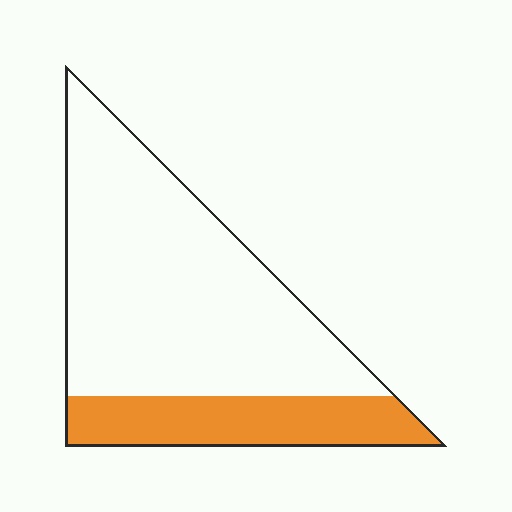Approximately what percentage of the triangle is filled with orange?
Approximately 25%.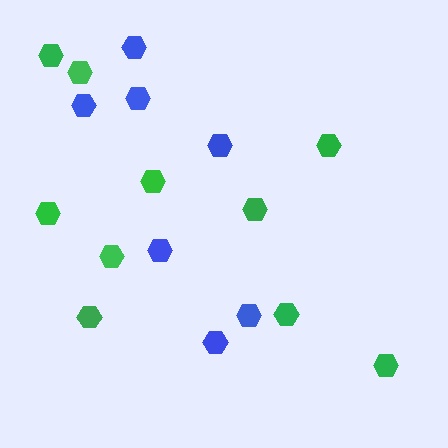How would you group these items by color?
There are 2 groups: one group of green hexagons (10) and one group of blue hexagons (7).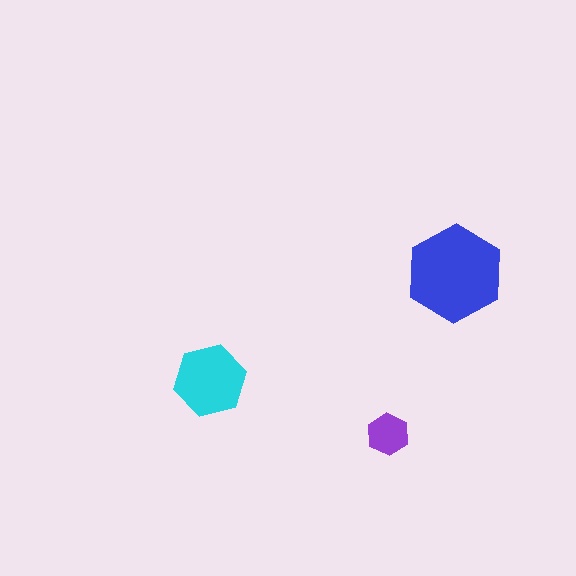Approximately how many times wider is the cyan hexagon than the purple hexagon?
About 1.5 times wider.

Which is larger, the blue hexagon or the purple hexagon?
The blue one.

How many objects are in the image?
There are 3 objects in the image.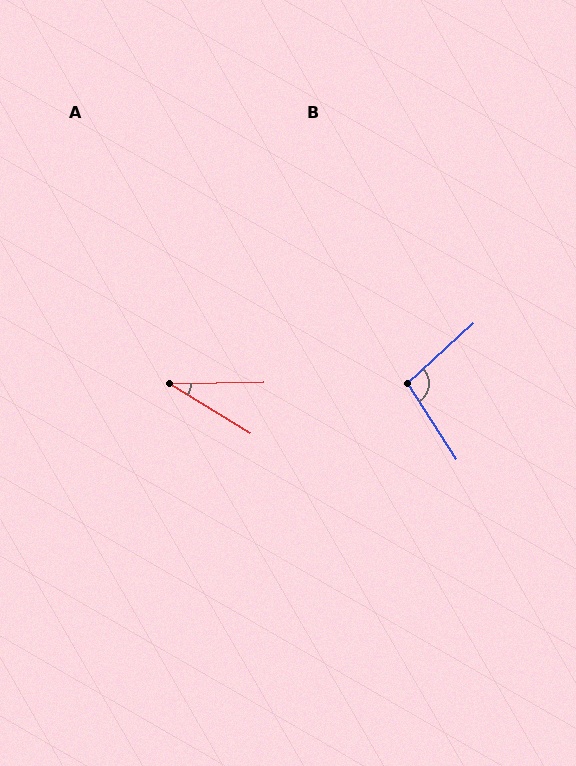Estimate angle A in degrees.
Approximately 33 degrees.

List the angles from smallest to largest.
A (33°), B (100°).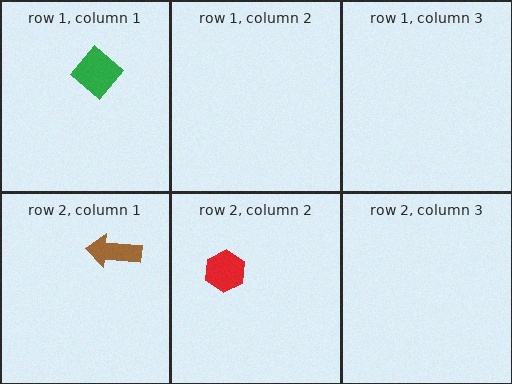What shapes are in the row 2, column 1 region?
The brown arrow.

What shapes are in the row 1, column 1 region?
The green diamond.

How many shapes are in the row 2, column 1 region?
1.